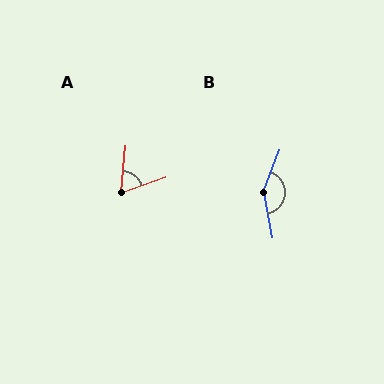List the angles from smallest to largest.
A (66°), B (147°).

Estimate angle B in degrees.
Approximately 147 degrees.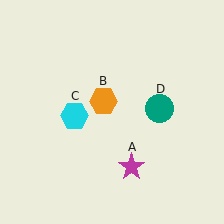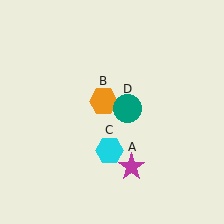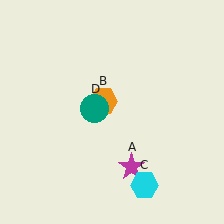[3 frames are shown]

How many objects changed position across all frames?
2 objects changed position: cyan hexagon (object C), teal circle (object D).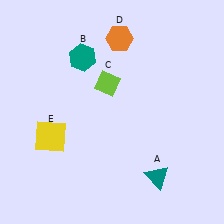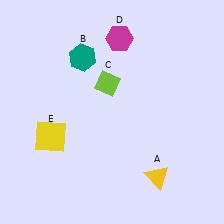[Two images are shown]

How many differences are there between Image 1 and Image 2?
There are 2 differences between the two images.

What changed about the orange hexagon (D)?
In Image 1, D is orange. In Image 2, it changed to magenta.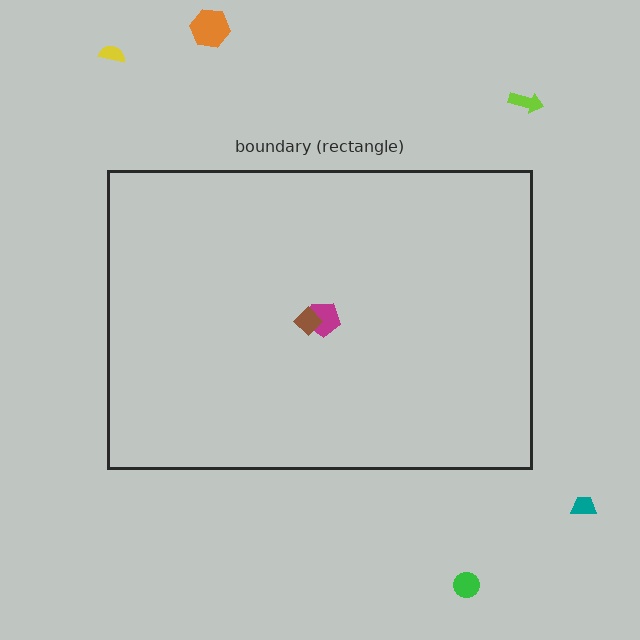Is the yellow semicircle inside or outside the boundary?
Outside.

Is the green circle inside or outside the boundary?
Outside.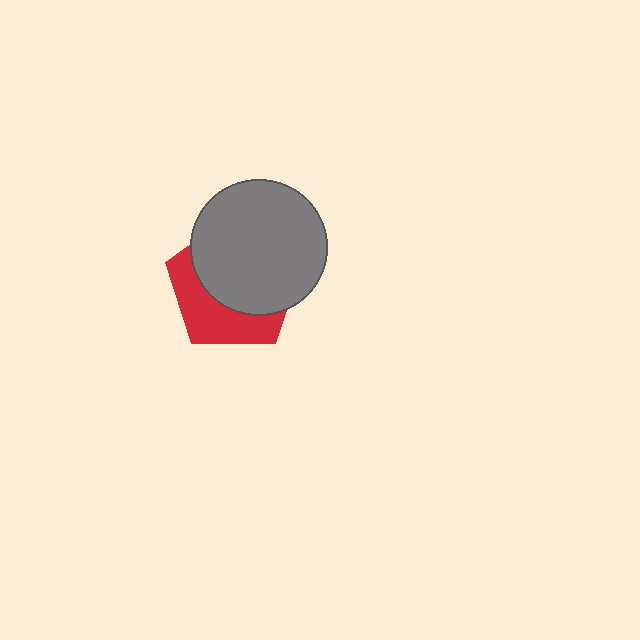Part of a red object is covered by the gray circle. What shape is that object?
It is a pentagon.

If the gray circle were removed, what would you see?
You would see the complete red pentagon.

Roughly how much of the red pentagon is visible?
A small part of it is visible (roughly 38%).